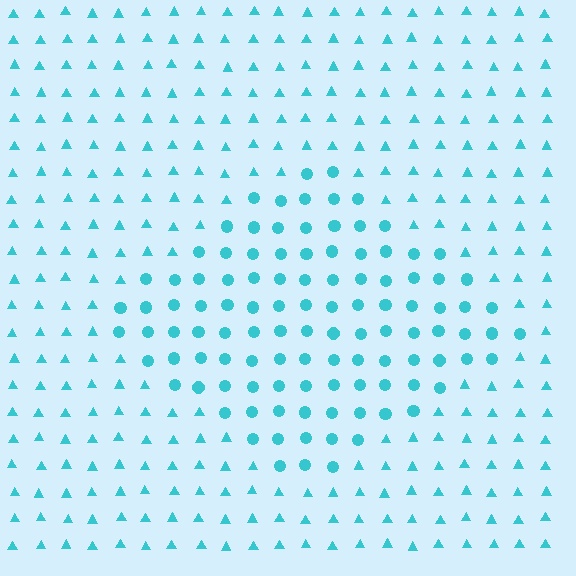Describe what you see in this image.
The image is filled with small cyan elements arranged in a uniform grid. A diamond-shaped region contains circles, while the surrounding area contains triangles. The boundary is defined purely by the change in element shape.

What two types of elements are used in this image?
The image uses circles inside the diamond region and triangles outside it.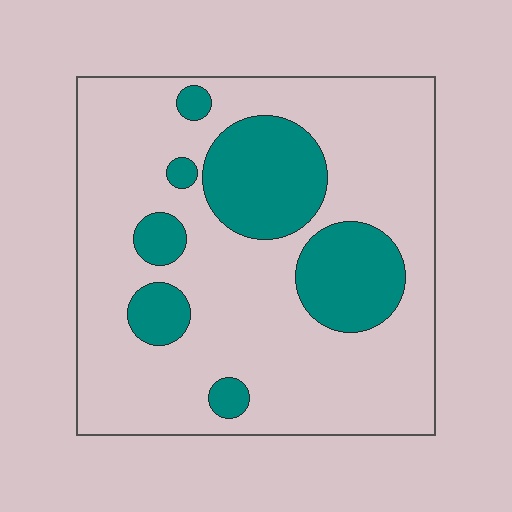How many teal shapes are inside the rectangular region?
7.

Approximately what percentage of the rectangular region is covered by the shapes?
Approximately 25%.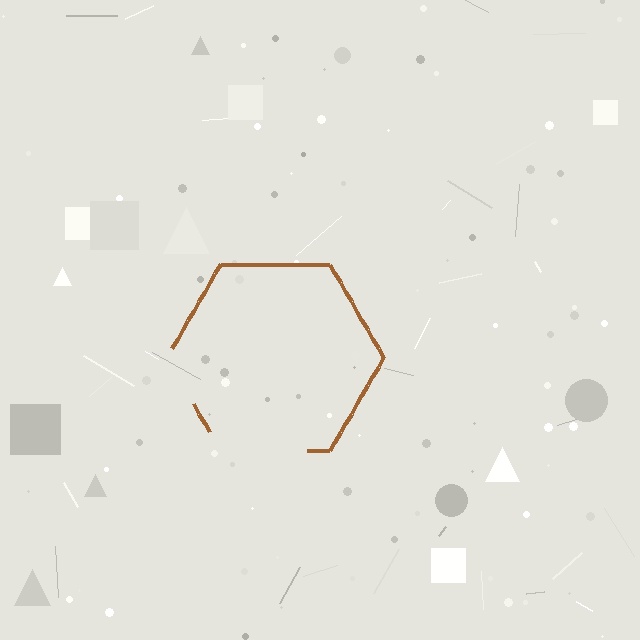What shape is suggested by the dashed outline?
The dashed outline suggests a hexagon.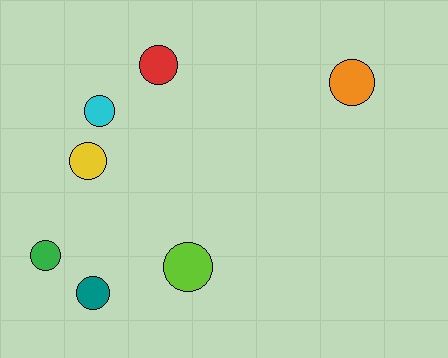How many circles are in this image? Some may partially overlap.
There are 7 circles.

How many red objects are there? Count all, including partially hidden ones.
There is 1 red object.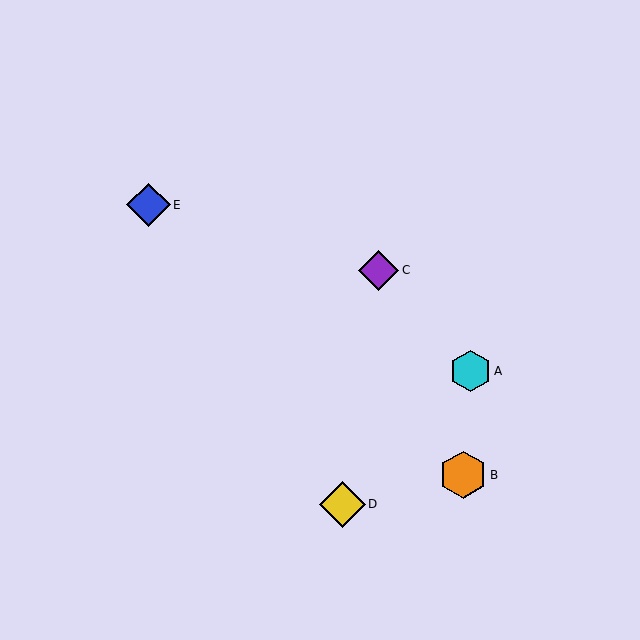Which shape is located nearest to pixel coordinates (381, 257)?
The purple diamond (labeled C) at (379, 270) is nearest to that location.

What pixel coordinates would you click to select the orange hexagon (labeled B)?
Click at (463, 475) to select the orange hexagon B.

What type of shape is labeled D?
Shape D is a yellow diamond.